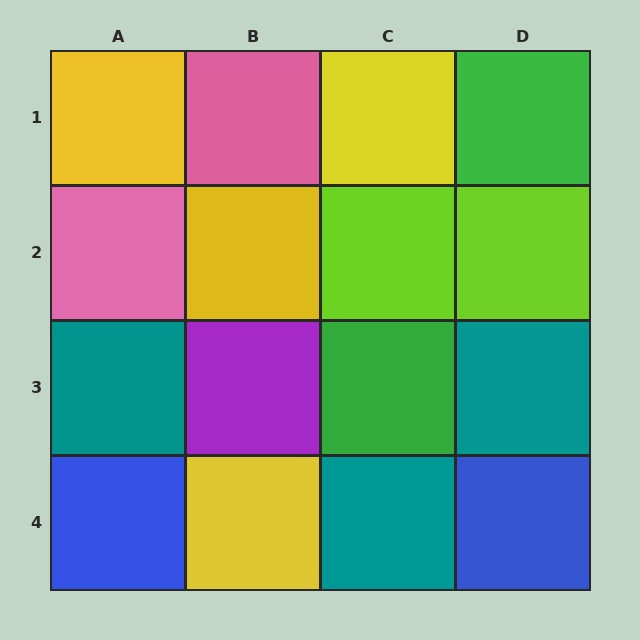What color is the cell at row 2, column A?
Pink.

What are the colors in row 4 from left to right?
Blue, yellow, teal, blue.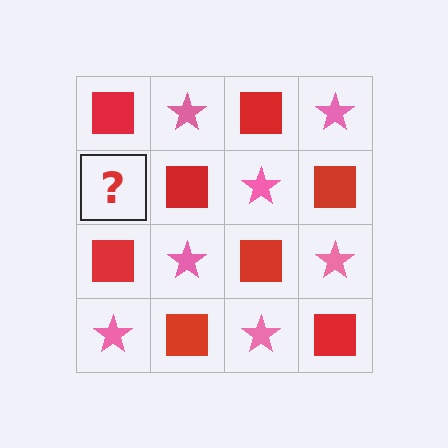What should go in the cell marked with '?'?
The missing cell should contain a pink star.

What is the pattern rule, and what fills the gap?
The rule is that it alternates red square and pink star in a checkerboard pattern. The gap should be filled with a pink star.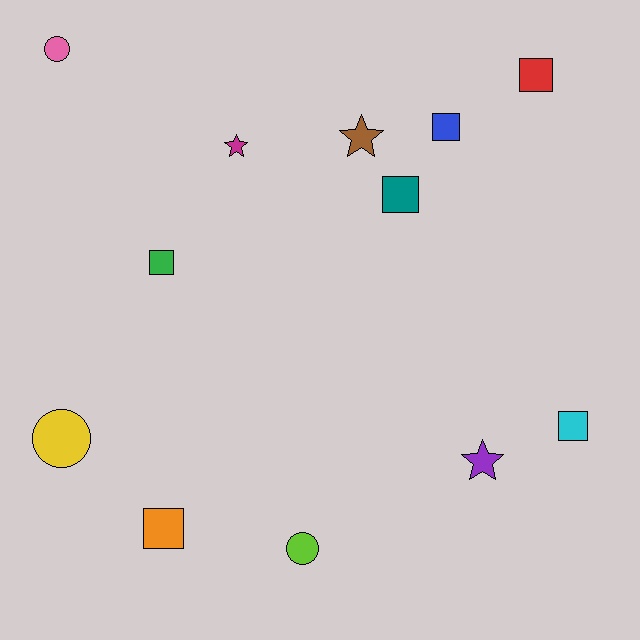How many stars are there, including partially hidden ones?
There are 3 stars.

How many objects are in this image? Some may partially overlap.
There are 12 objects.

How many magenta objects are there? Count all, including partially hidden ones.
There is 1 magenta object.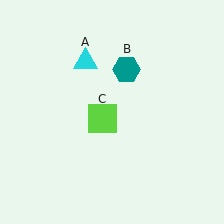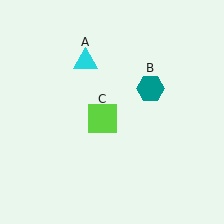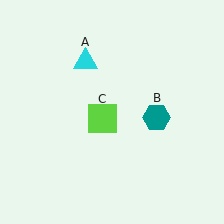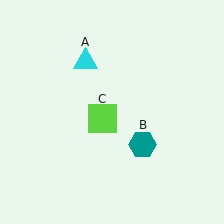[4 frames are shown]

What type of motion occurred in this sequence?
The teal hexagon (object B) rotated clockwise around the center of the scene.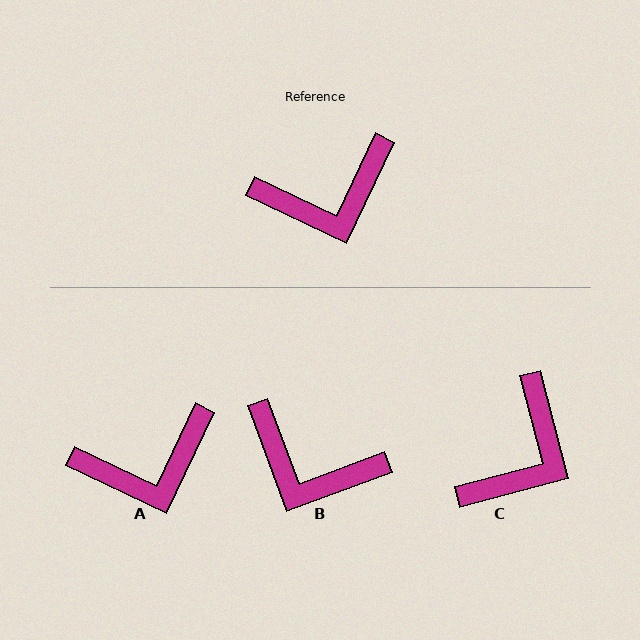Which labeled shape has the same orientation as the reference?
A.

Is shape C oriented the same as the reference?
No, it is off by about 40 degrees.